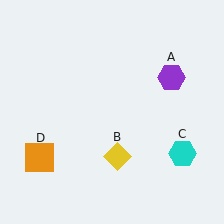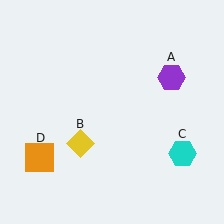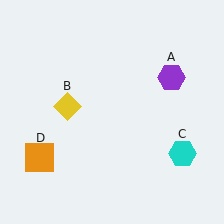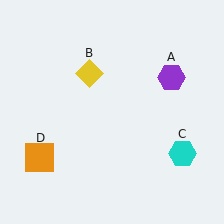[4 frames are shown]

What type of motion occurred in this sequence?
The yellow diamond (object B) rotated clockwise around the center of the scene.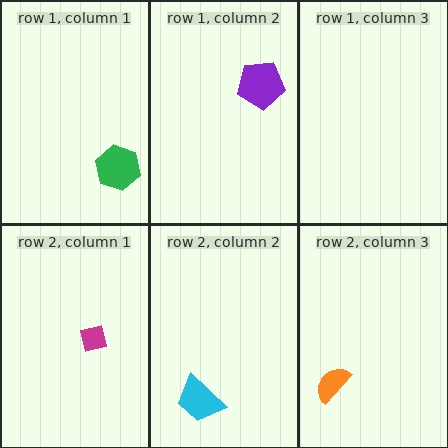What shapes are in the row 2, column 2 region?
The cyan trapezoid.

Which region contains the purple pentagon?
The row 1, column 2 region.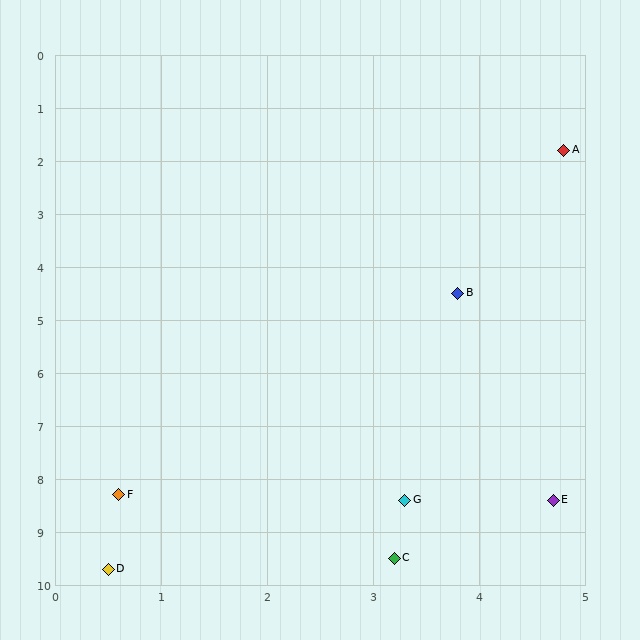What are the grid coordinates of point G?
Point G is at approximately (3.3, 8.4).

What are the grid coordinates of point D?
Point D is at approximately (0.5, 9.7).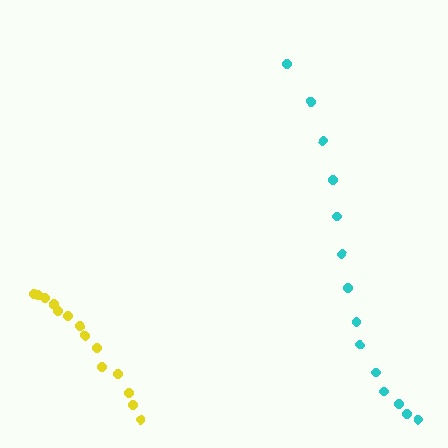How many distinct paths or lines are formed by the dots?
There are 2 distinct paths.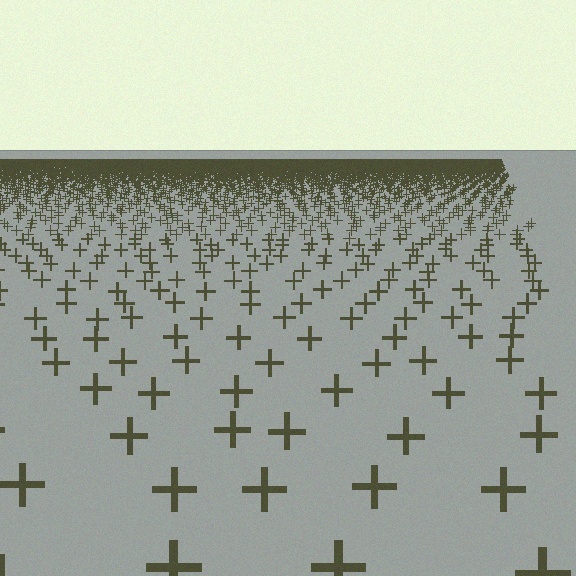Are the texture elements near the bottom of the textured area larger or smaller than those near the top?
Larger. Near the bottom, elements are closer to the viewer and appear at a bigger on-screen size.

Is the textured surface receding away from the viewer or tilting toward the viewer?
The surface is receding away from the viewer. Texture elements get smaller and denser toward the top.